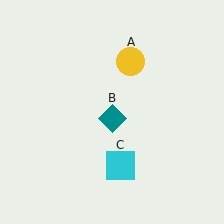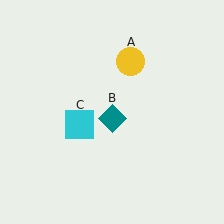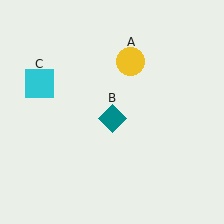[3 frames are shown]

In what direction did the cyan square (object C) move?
The cyan square (object C) moved up and to the left.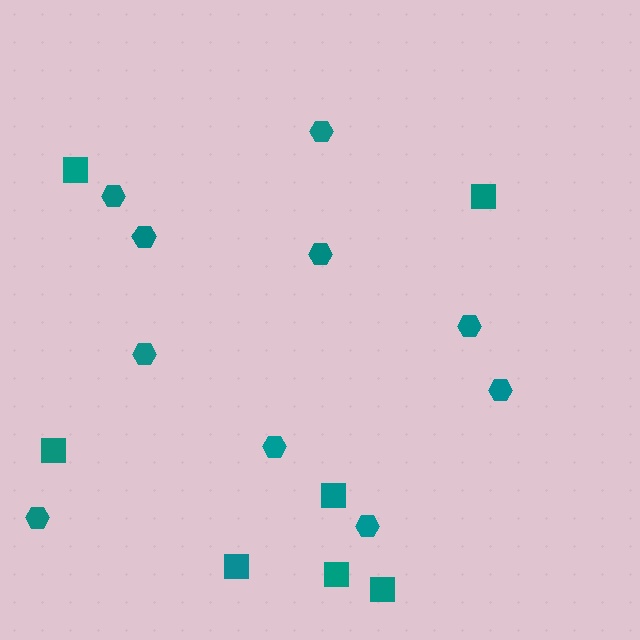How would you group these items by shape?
There are 2 groups: one group of hexagons (10) and one group of squares (7).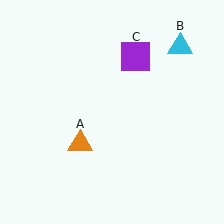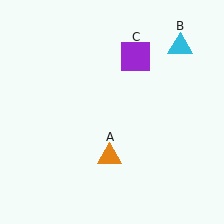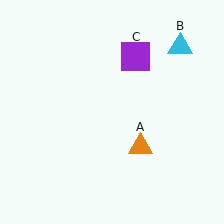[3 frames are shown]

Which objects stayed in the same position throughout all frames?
Cyan triangle (object B) and purple square (object C) remained stationary.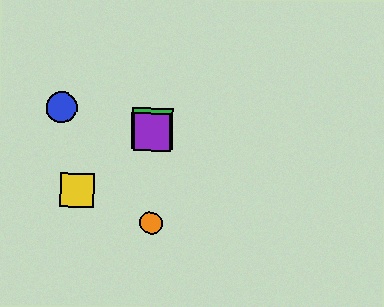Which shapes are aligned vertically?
The red circle, the green square, the purple square, the orange circle are aligned vertically.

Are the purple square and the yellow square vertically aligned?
No, the purple square is at x≈152 and the yellow square is at x≈77.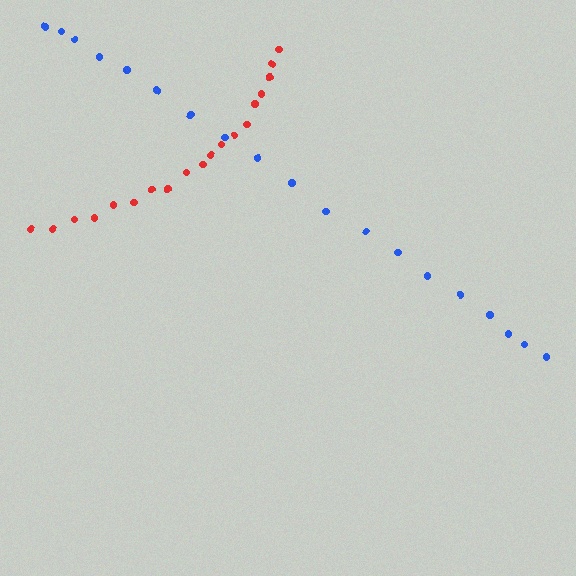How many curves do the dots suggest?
There are 2 distinct paths.